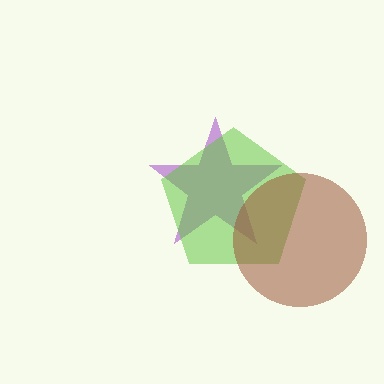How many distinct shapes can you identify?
There are 3 distinct shapes: a purple star, a lime pentagon, a brown circle.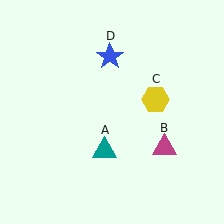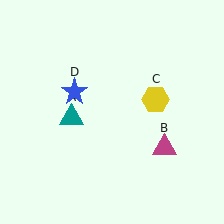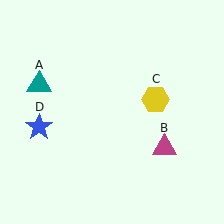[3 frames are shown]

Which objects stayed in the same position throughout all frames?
Magenta triangle (object B) and yellow hexagon (object C) remained stationary.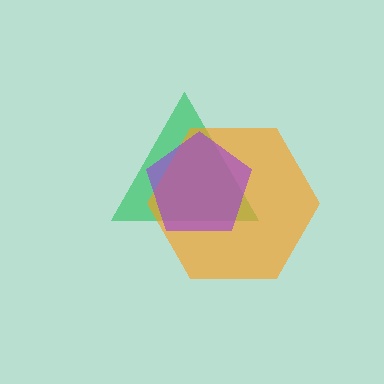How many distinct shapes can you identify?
There are 3 distinct shapes: a green triangle, an orange hexagon, a purple pentagon.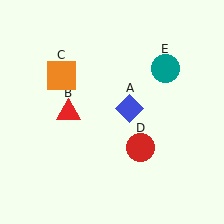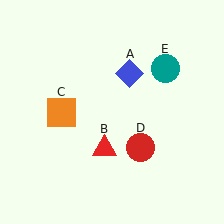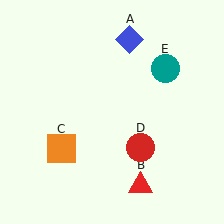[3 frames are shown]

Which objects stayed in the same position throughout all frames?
Red circle (object D) and teal circle (object E) remained stationary.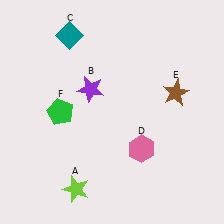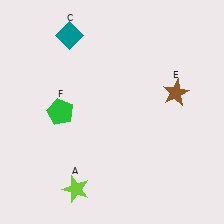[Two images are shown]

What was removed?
The pink hexagon (D), the purple star (B) were removed in Image 2.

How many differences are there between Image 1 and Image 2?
There are 2 differences between the two images.